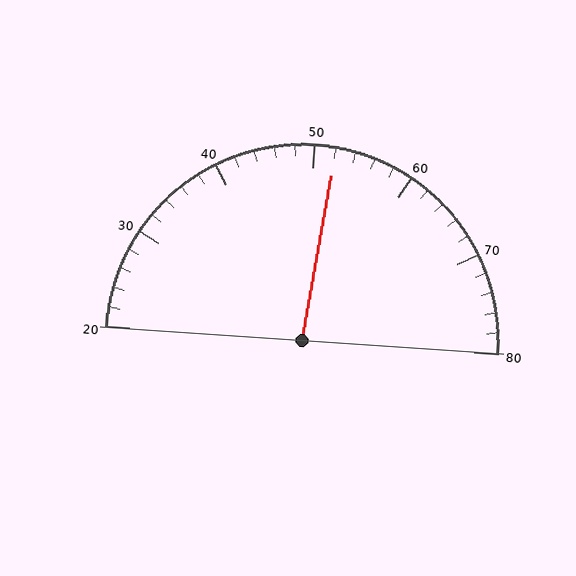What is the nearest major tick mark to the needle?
The nearest major tick mark is 50.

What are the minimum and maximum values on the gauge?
The gauge ranges from 20 to 80.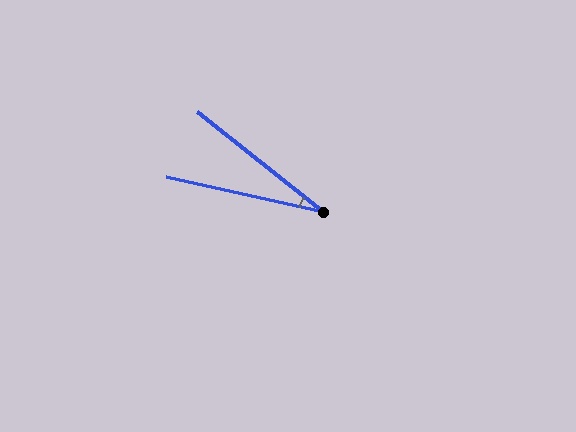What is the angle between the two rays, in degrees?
Approximately 26 degrees.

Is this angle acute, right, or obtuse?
It is acute.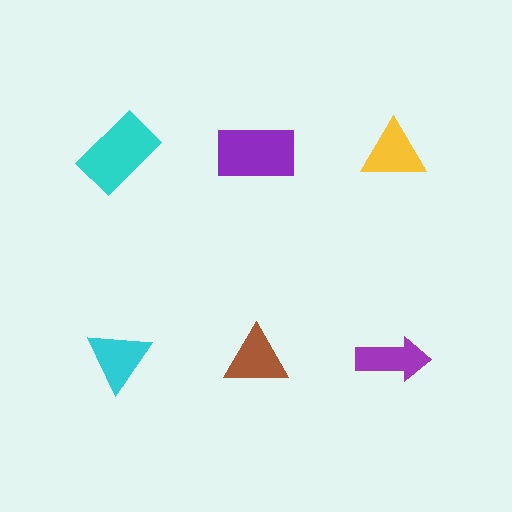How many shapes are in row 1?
3 shapes.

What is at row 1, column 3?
A yellow triangle.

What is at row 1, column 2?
A purple rectangle.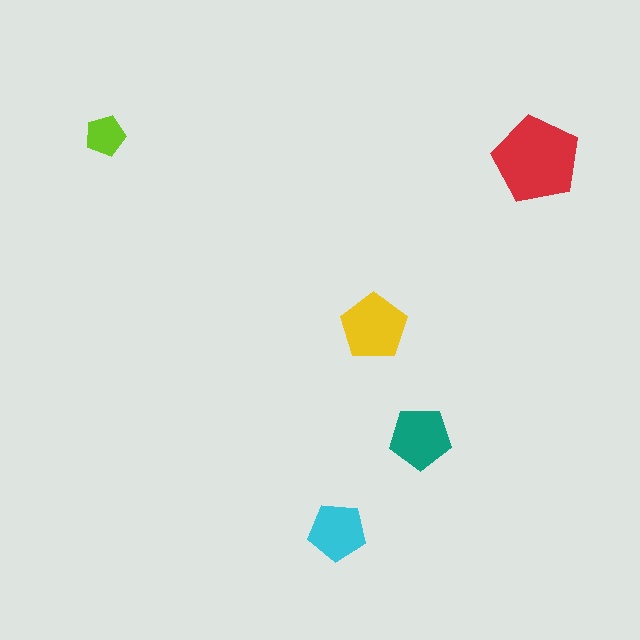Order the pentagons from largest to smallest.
the red one, the yellow one, the teal one, the cyan one, the lime one.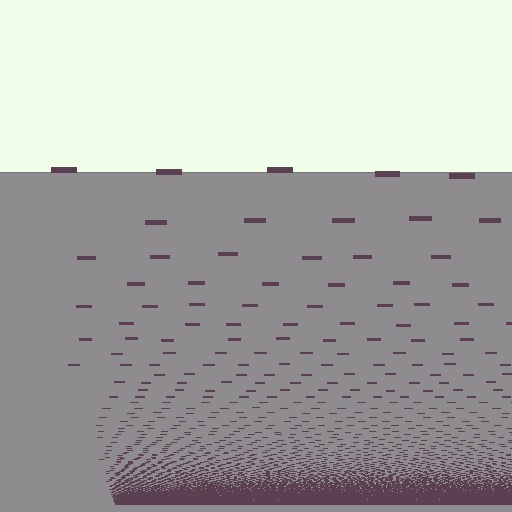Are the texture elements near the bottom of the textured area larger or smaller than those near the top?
Smaller. The gradient is inverted — elements near the bottom are smaller and denser.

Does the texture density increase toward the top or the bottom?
Density increases toward the bottom.